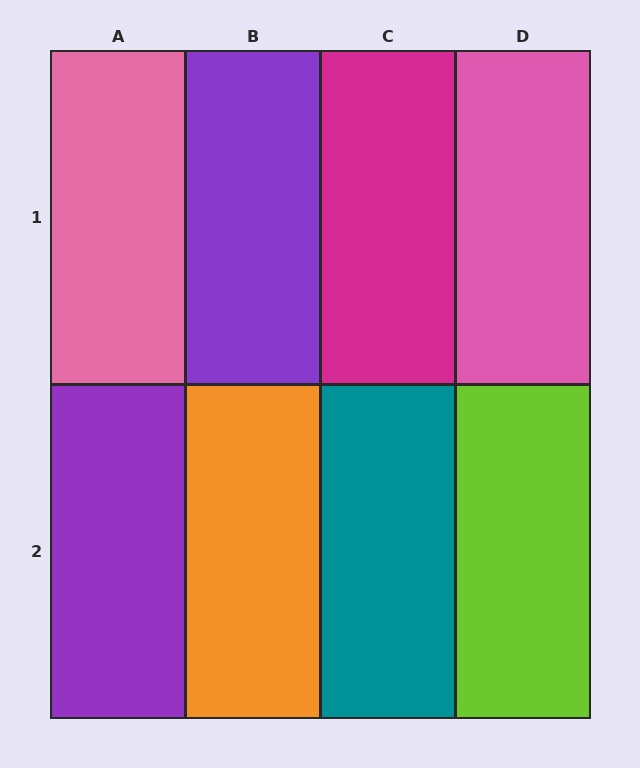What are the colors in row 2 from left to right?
Purple, orange, teal, lime.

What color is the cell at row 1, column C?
Magenta.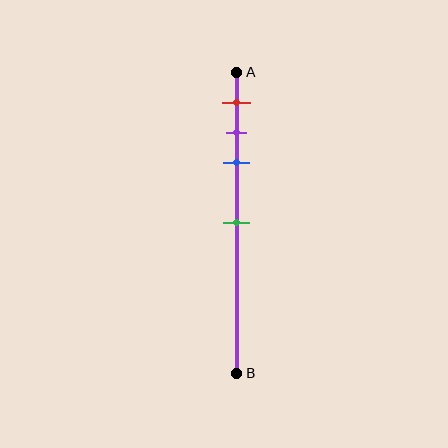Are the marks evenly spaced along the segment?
No, the marks are not evenly spaced.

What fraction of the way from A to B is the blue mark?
The blue mark is approximately 30% (0.3) of the way from A to B.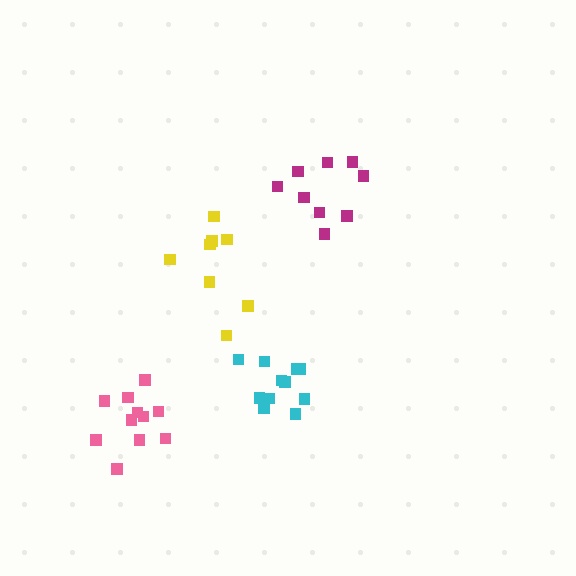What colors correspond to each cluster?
The clusters are colored: magenta, cyan, pink, yellow.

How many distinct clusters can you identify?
There are 4 distinct clusters.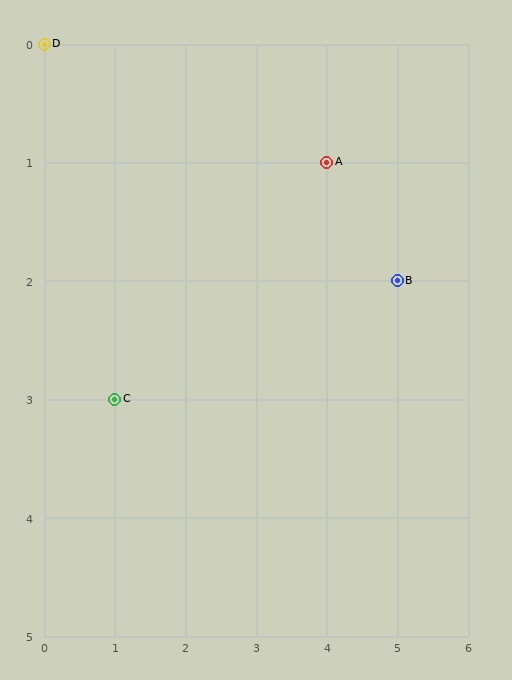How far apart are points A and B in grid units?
Points A and B are 1 column and 1 row apart (about 1.4 grid units diagonally).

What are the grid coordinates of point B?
Point B is at grid coordinates (5, 2).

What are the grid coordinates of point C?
Point C is at grid coordinates (1, 3).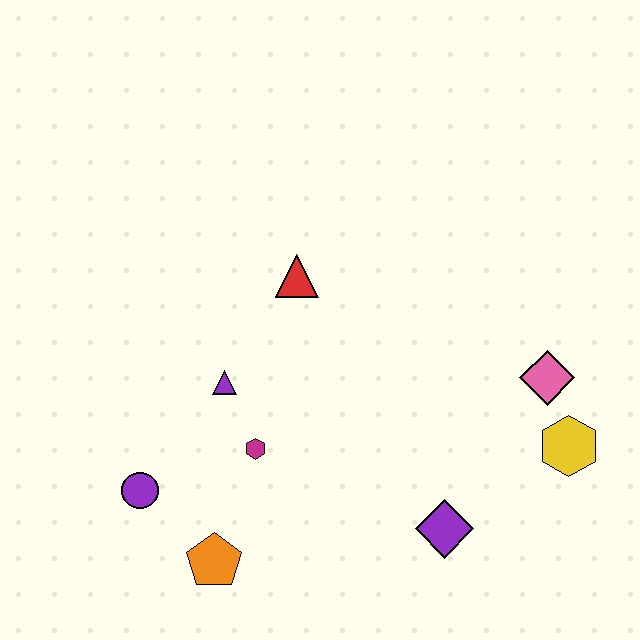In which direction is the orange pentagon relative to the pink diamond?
The orange pentagon is to the left of the pink diamond.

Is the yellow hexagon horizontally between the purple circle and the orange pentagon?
No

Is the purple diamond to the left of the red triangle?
No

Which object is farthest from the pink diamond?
The purple circle is farthest from the pink diamond.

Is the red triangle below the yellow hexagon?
No